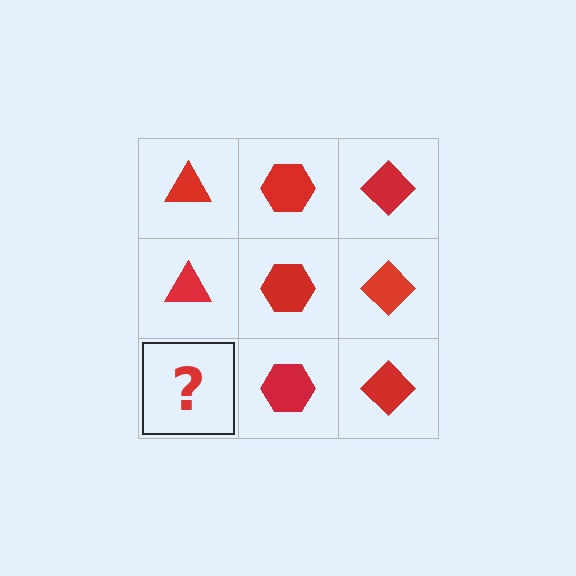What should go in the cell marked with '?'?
The missing cell should contain a red triangle.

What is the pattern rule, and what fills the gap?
The rule is that each column has a consistent shape. The gap should be filled with a red triangle.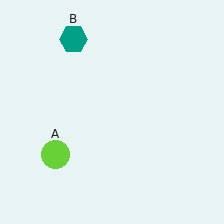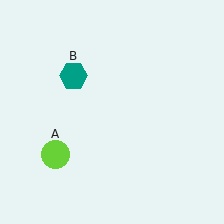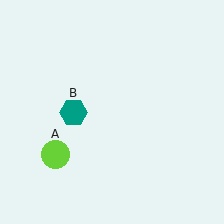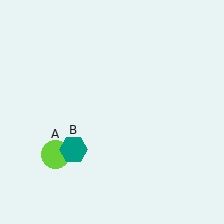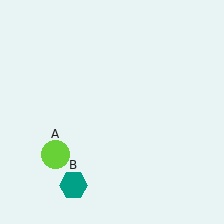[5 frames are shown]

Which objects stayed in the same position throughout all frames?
Lime circle (object A) remained stationary.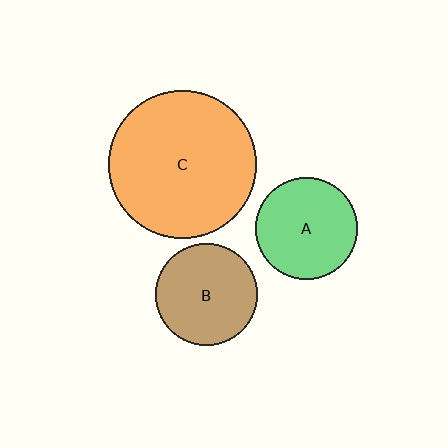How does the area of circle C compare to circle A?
Approximately 2.1 times.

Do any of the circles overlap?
No, none of the circles overlap.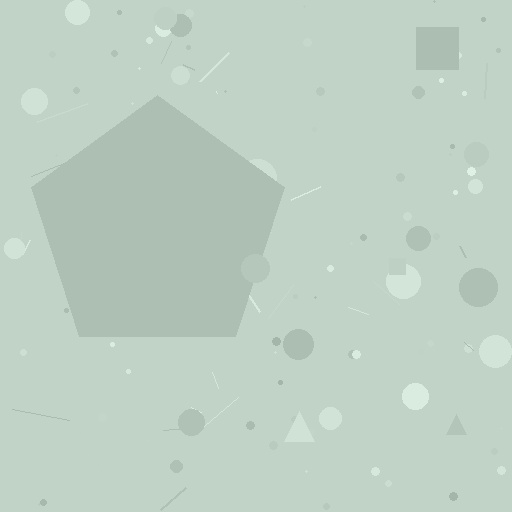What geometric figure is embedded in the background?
A pentagon is embedded in the background.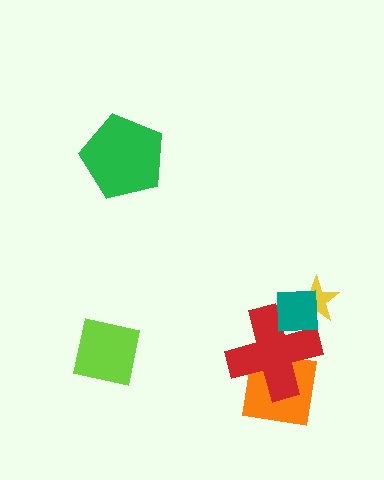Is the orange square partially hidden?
Yes, it is partially covered by another shape.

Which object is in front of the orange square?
The red cross is in front of the orange square.